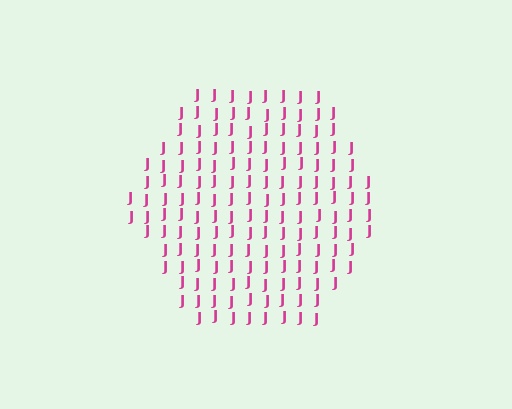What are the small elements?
The small elements are letter J's.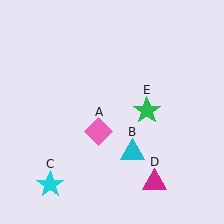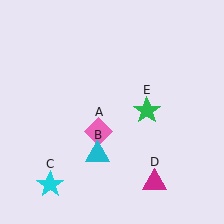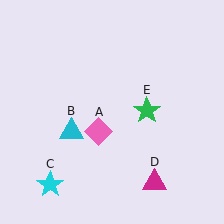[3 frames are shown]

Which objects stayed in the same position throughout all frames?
Pink diamond (object A) and cyan star (object C) and magenta triangle (object D) and green star (object E) remained stationary.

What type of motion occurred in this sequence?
The cyan triangle (object B) rotated clockwise around the center of the scene.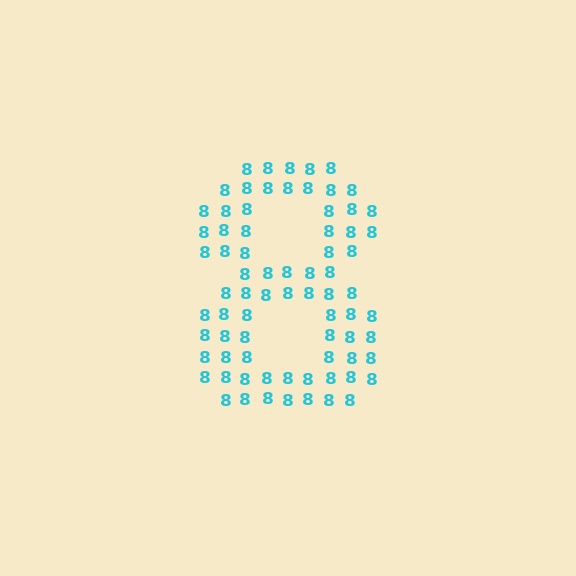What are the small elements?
The small elements are digit 8's.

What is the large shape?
The large shape is the digit 8.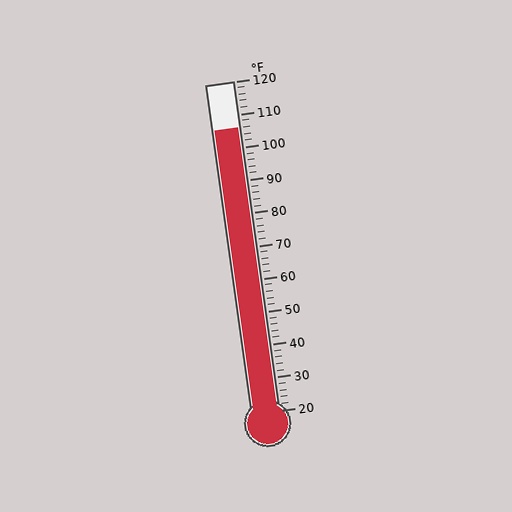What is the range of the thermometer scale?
The thermometer scale ranges from 20°F to 120°F.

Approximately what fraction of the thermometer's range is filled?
The thermometer is filled to approximately 85% of its range.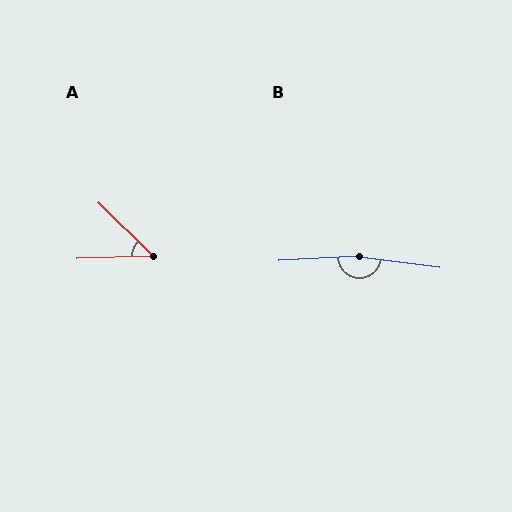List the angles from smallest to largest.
A (47°), B (170°).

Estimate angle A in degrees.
Approximately 47 degrees.